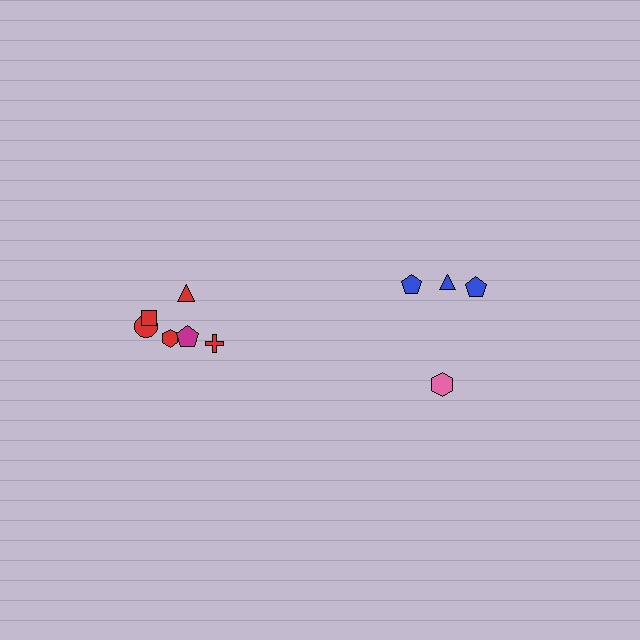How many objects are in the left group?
There are 6 objects.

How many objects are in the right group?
There are 4 objects.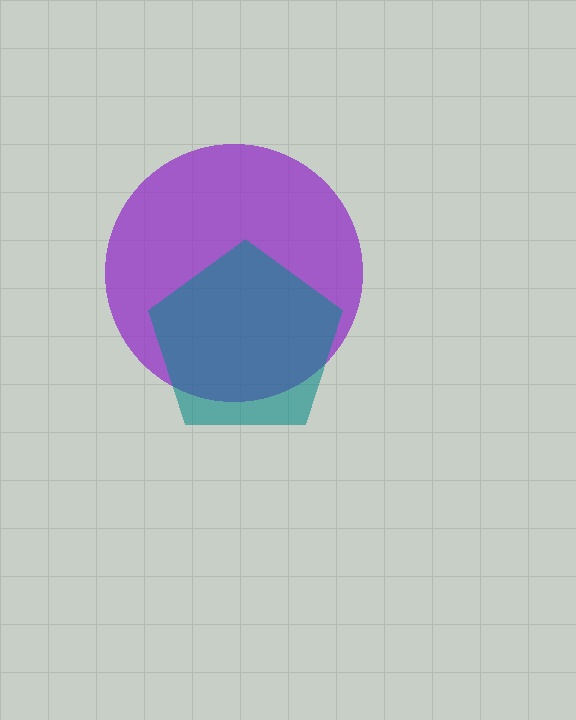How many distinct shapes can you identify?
There are 2 distinct shapes: a purple circle, a teal pentagon.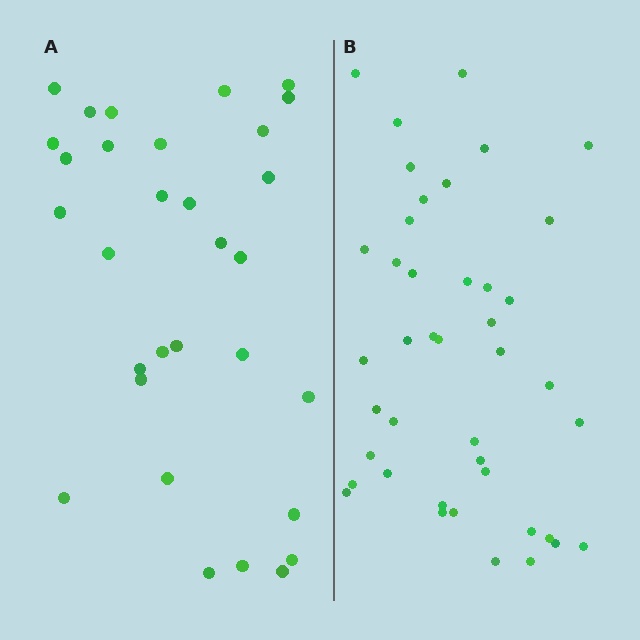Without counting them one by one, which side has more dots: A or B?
Region B (the right region) has more dots.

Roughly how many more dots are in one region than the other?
Region B has roughly 12 or so more dots than region A.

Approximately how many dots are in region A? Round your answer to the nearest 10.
About 30 dots. (The exact count is 31, which rounds to 30.)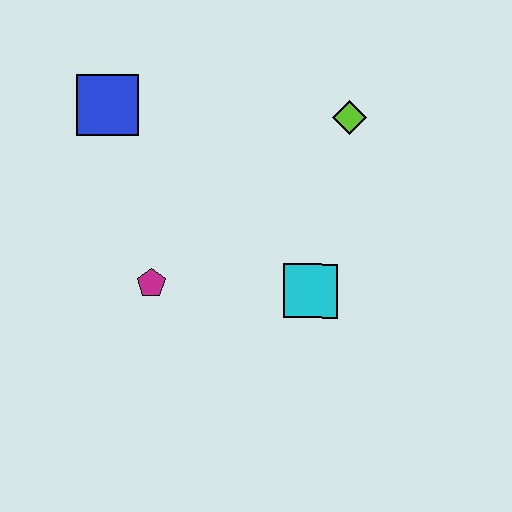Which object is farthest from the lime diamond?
The magenta pentagon is farthest from the lime diamond.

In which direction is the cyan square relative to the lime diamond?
The cyan square is below the lime diamond.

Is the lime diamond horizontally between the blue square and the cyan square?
No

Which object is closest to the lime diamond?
The cyan square is closest to the lime diamond.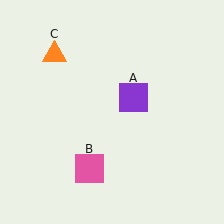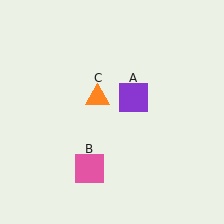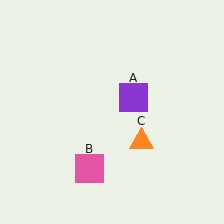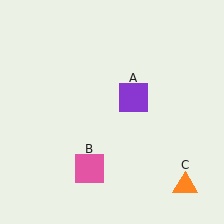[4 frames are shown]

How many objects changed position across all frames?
1 object changed position: orange triangle (object C).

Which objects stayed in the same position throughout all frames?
Purple square (object A) and pink square (object B) remained stationary.